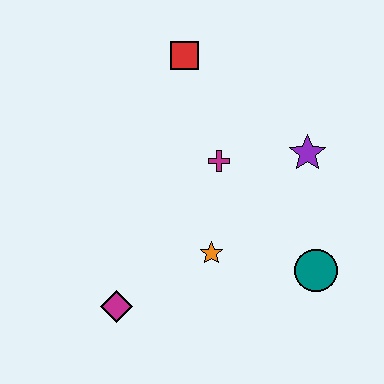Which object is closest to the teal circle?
The orange star is closest to the teal circle.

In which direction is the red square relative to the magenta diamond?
The red square is above the magenta diamond.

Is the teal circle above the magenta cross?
No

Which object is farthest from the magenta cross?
The magenta diamond is farthest from the magenta cross.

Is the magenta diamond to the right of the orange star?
No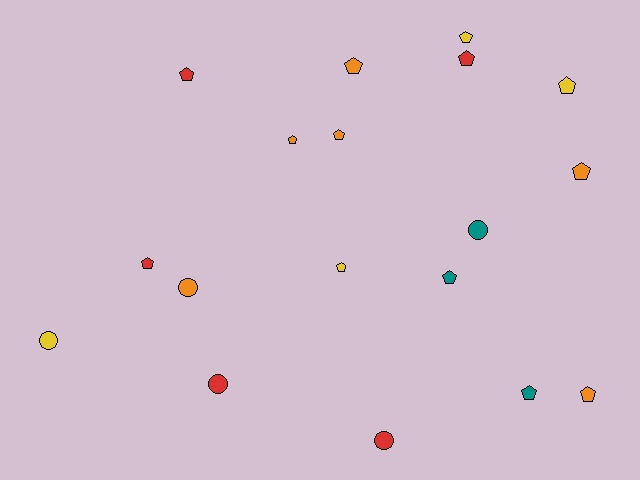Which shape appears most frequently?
Pentagon, with 13 objects.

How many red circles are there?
There are 2 red circles.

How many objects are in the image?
There are 18 objects.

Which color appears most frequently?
Orange, with 6 objects.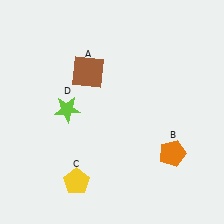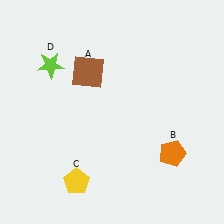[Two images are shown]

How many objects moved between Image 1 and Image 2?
1 object moved between the two images.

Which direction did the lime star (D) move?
The lime star (D) moved up.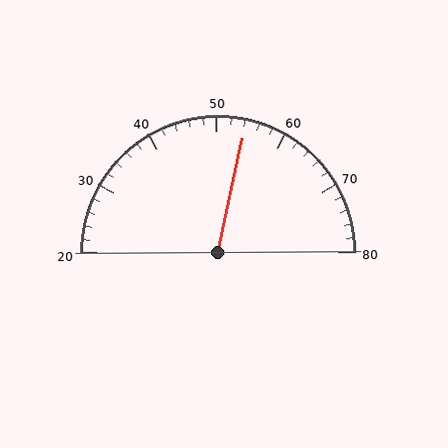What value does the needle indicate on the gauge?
The needle indicates approximately 54.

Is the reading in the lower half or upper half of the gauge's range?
The reading is in the upper half of the range (20 to 80).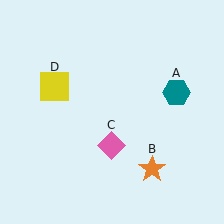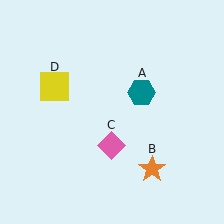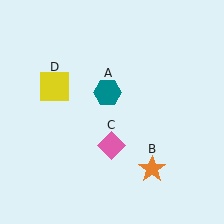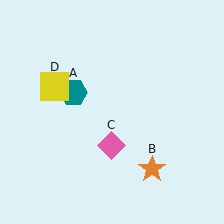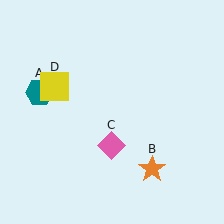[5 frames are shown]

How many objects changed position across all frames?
1 object changed position: teal hexagon (object A).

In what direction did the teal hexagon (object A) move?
The teal hexagon (object A) moved left.